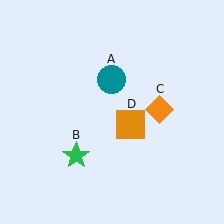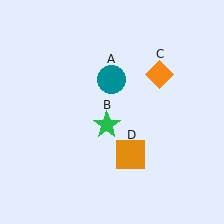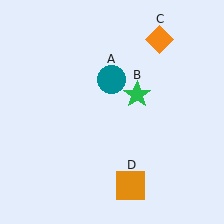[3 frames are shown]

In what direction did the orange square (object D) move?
The orange square (object D) moved down.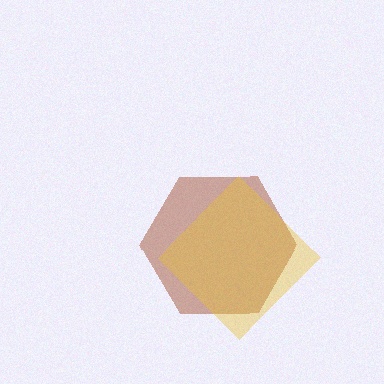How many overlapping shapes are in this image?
There are 2 overlapping shapes in the image.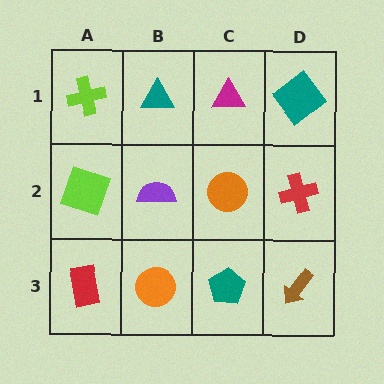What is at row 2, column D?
A red cross.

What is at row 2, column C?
An orange circle.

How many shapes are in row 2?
4 shapes.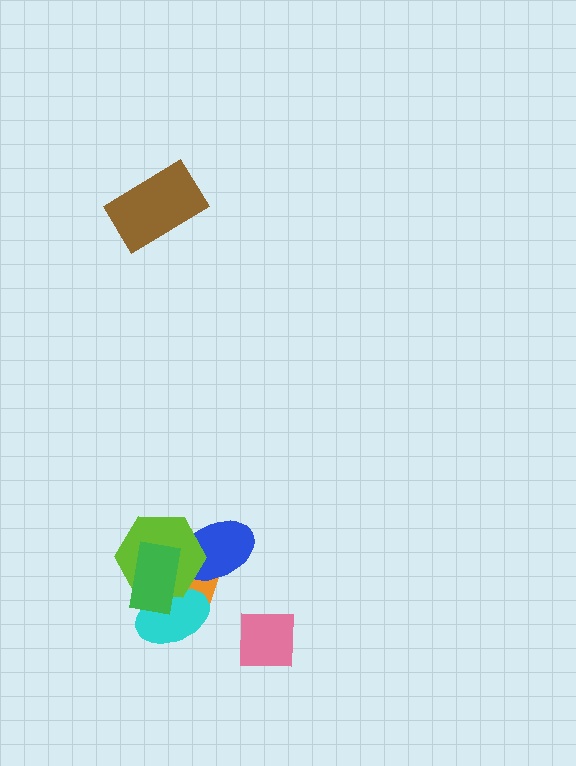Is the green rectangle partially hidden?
No, no other shape covers it.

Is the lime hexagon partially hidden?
Yes, it is partially covered by another shape.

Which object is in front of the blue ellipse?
The lime hexagon is in front of the blue ellipse.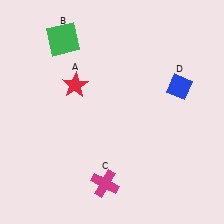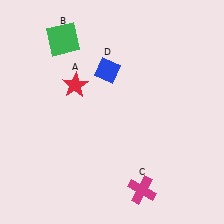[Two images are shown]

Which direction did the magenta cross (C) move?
The magenta cross (C) moved right.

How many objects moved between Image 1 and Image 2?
2 objects moved between the two images.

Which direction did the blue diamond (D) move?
The blue diamond (D) moved left.